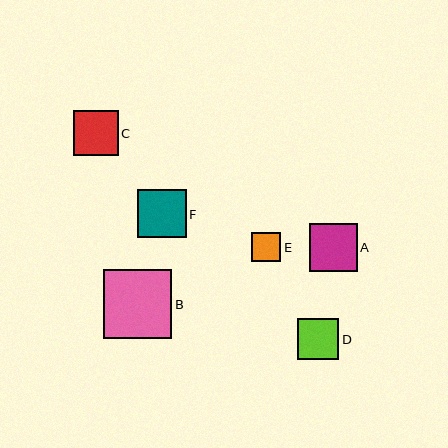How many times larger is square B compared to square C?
Square B is approximately 1.5 times the size of square C.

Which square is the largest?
Square B is the largest with a size of approximately 69 pixels.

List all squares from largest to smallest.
From largest to smallest: B, F, A, C, D, E.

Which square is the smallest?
Square E is the smallest with a size of approximately 29 pixels.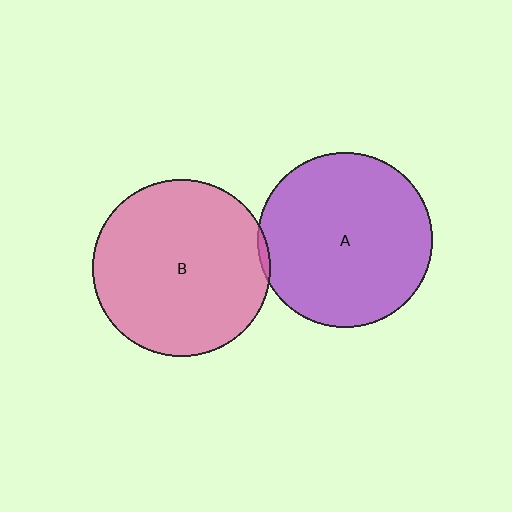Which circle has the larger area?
Circle B (pink).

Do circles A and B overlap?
Yes.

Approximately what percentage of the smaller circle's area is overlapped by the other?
Approximately 5%.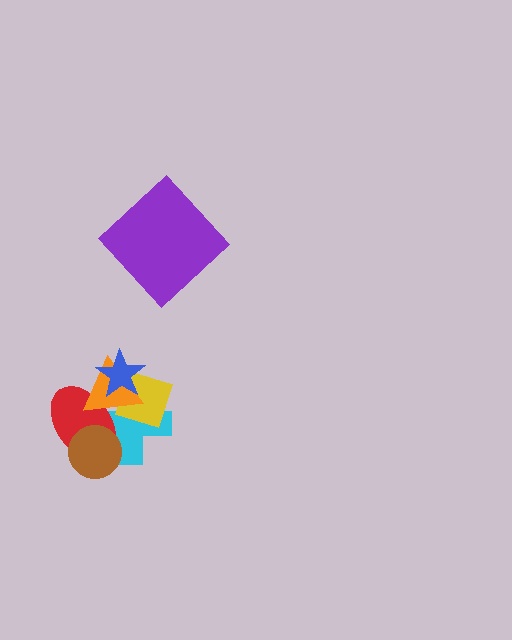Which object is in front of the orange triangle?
The blue star is in front of the orange triangle.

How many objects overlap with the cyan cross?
5 objects overlap with the cyan cross.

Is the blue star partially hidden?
No, no other shape covers it.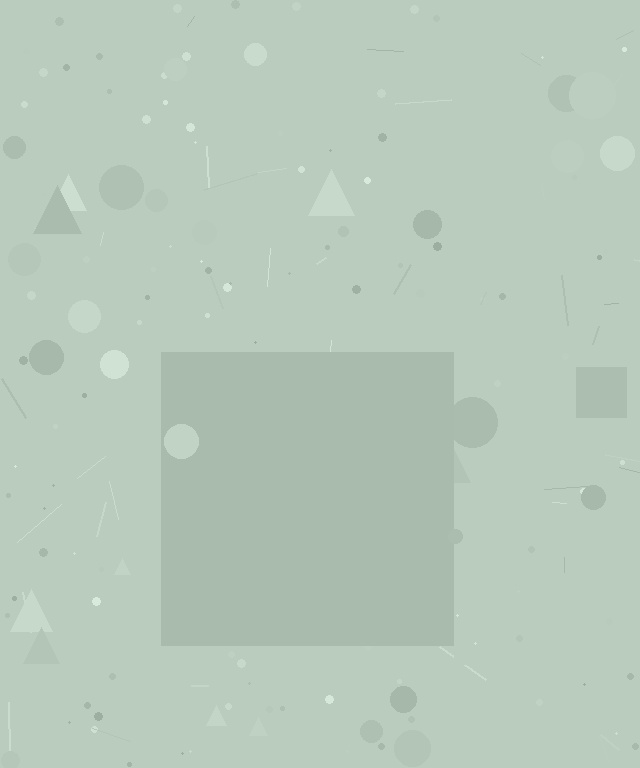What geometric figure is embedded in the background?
A square is embedded in the background.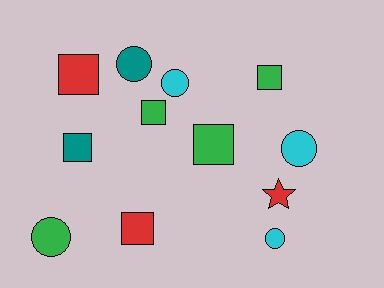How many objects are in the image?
There are 12 objects.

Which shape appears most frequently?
Square, with 6 objects.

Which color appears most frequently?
Green, with 4 objects.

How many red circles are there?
There are no red circles.